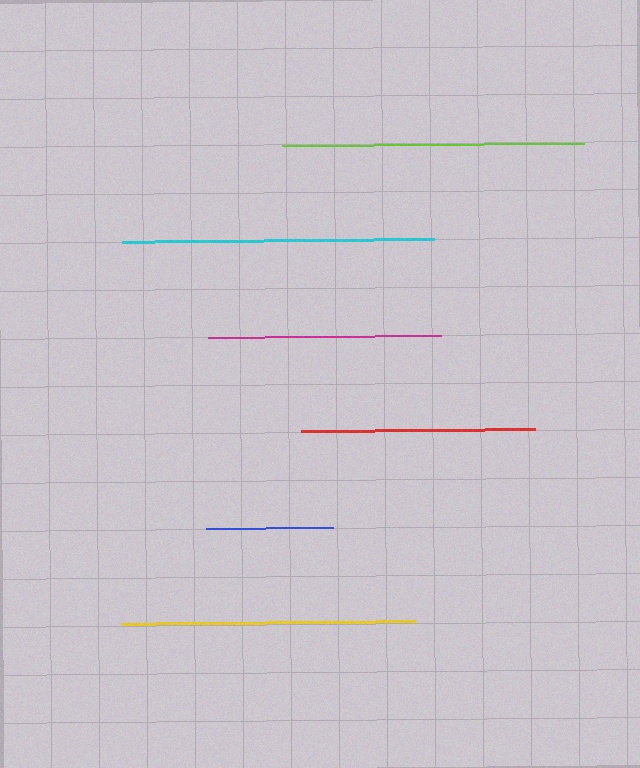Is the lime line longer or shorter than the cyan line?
The cyan line is longer than the lime line.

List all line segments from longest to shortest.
From longest to shortest: cyan, lime, yellow, red, magenta, blue.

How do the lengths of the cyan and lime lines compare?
The cyan and lime lines are approximately the same length.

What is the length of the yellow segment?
The yellow segment is approximately 294 pixels long.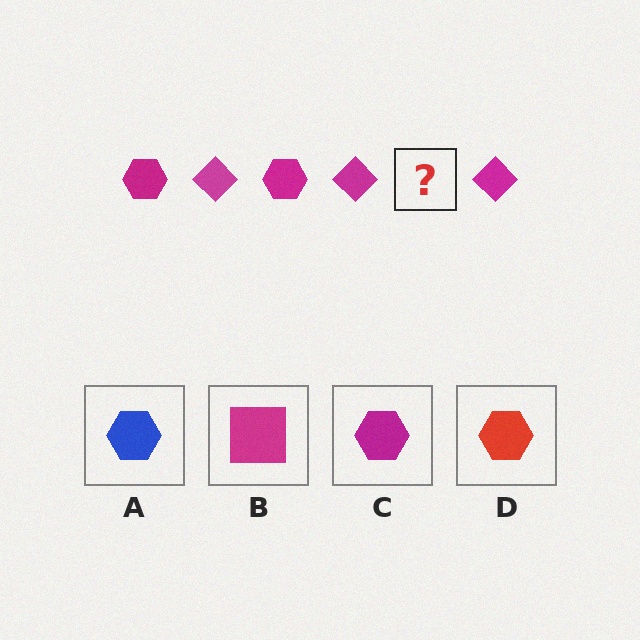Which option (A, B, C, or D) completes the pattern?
C.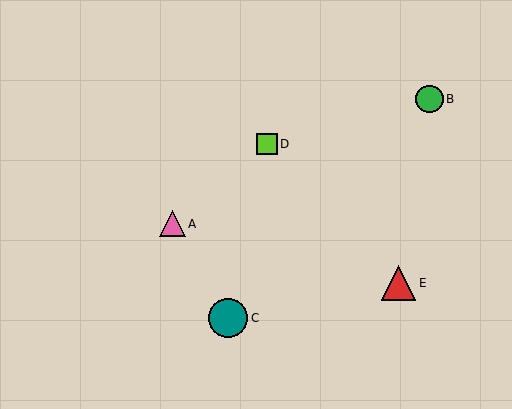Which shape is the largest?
The teal circle (labeled C) is the largest.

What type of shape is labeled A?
Shape A is a pink triangle.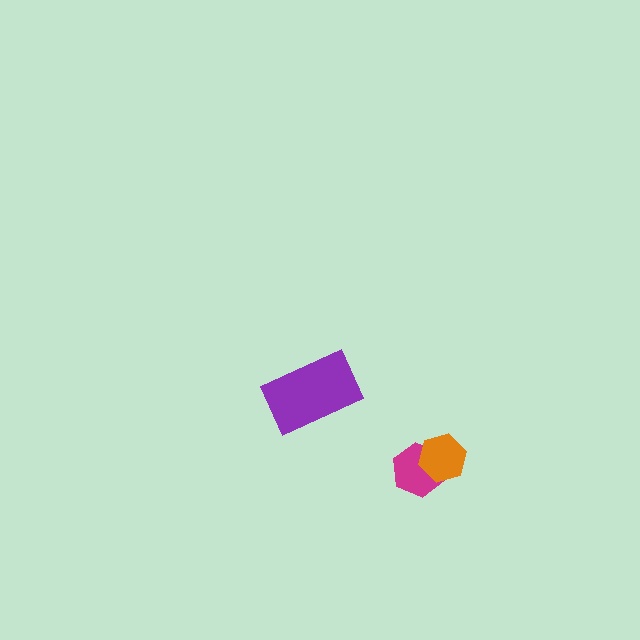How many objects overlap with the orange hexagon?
1 object overlaps with the orange hexagon.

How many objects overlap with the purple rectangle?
0 objects overlap with the purple rectangle.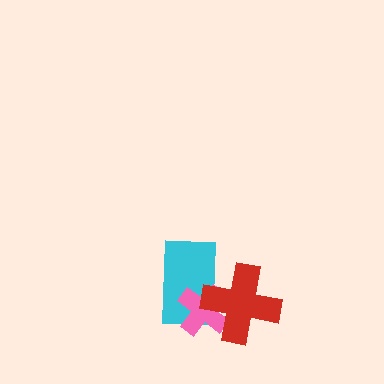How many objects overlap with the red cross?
2 objects overlap with the red cross.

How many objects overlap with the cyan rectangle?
2 objects overlap with the cyan rectangle.